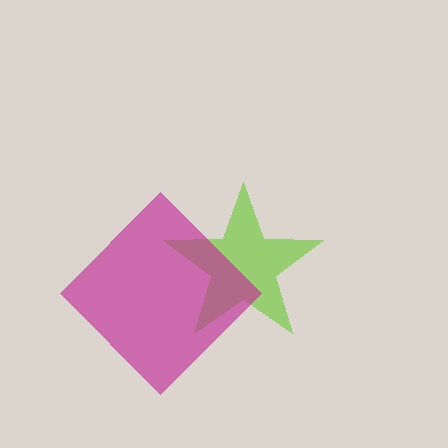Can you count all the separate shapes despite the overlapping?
Yes, there are 2 separate shapes.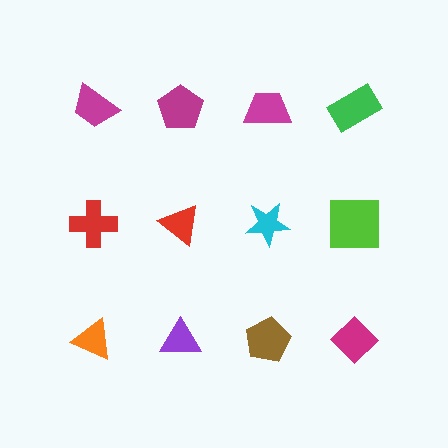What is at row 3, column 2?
A purple triangle.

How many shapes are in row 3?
4 shapes.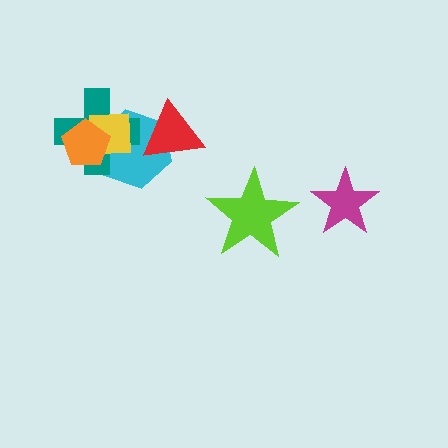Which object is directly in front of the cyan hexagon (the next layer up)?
The teal cross is directly in front of the cyan hexagon.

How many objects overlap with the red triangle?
1 object overlaps with the red triangle.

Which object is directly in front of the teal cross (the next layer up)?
The yellow square is directly in front of the teal cross.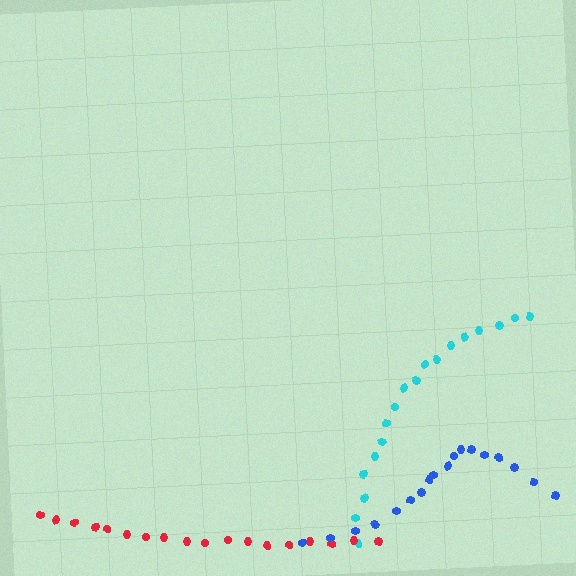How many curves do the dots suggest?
There are 3 distinct paths.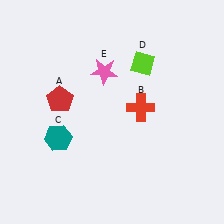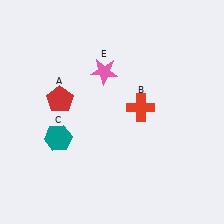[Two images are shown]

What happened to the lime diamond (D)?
The lime diamond (D) was removed in Image 2. It was in the top-right area of Image 1.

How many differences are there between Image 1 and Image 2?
There is 1 difference between the two images.